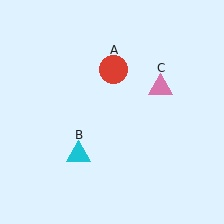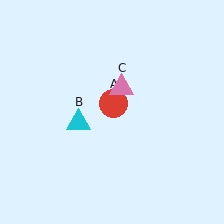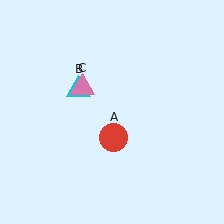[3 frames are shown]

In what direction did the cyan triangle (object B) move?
The cyan triangle (object B) moved up.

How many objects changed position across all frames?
3 objects changed position: red circle (object A), cyan triangle (object B), pink triangle (object C).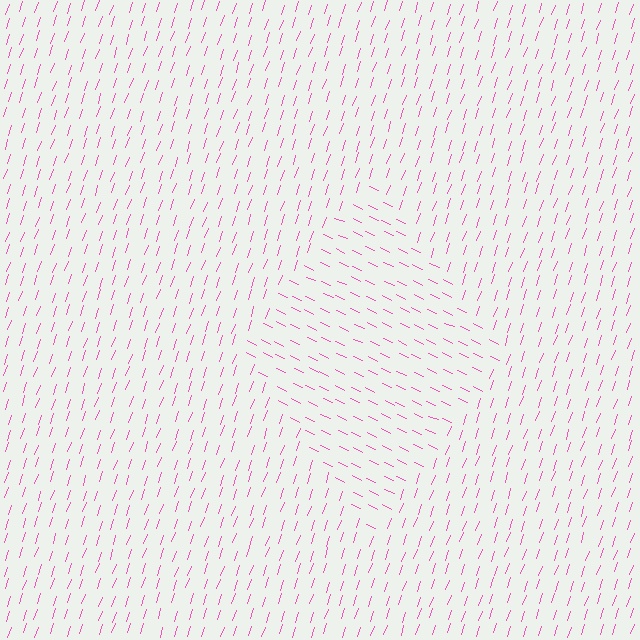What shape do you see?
I see a diamond.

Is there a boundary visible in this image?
Yes, there is a texture boundary formed by a change in line orientation.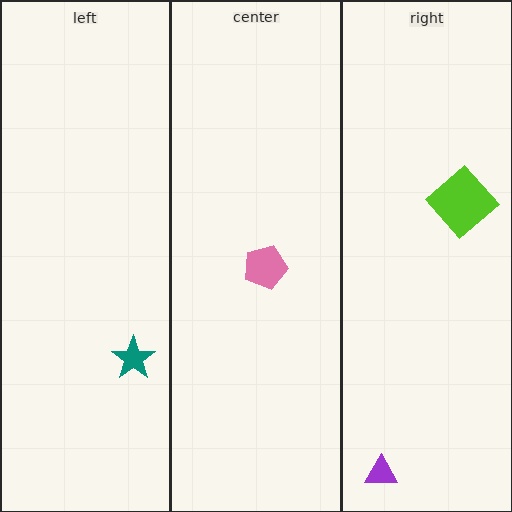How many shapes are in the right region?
2.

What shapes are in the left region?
The teal star.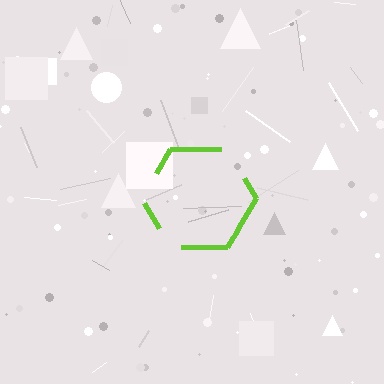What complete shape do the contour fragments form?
The contour fragments form a hexagon.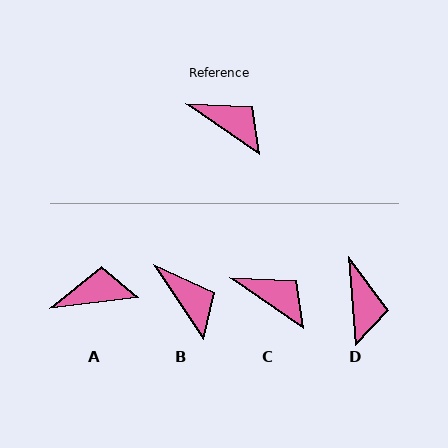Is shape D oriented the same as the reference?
No, it is off by about 51 degrees.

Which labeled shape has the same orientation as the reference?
C.